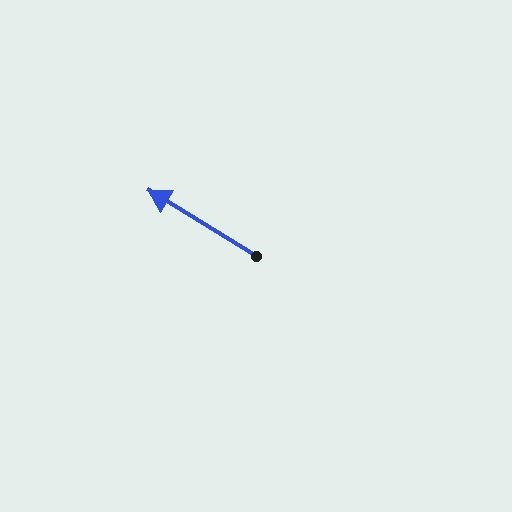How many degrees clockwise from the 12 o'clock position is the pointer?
Approximately 302 degrees.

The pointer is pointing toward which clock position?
Roughly 10 o'clock.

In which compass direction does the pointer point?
Northwest.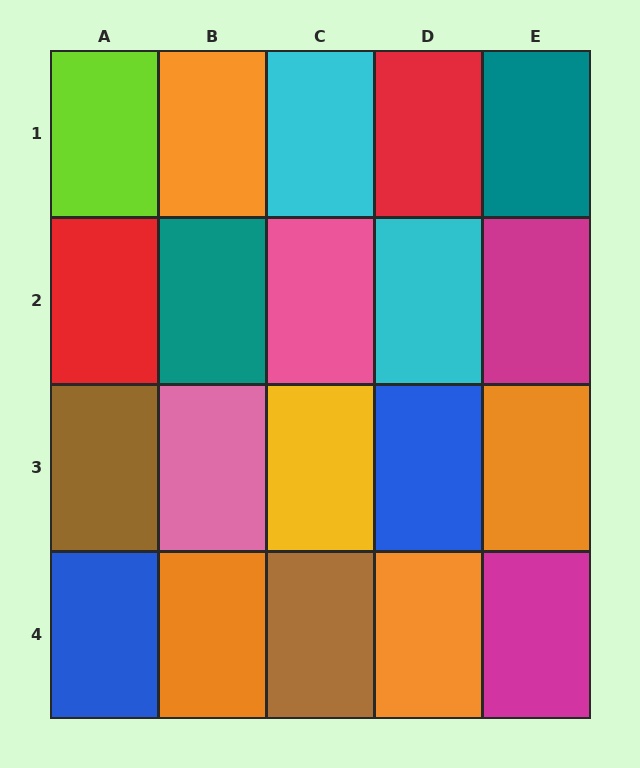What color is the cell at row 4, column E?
Magenta.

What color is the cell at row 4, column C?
Brown.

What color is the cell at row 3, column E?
Orange.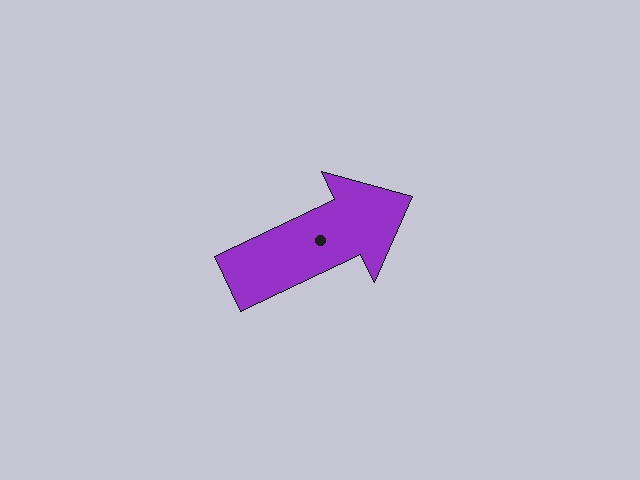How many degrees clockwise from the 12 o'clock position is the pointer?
Approximately 65 degrees.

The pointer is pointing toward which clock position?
Roughly 2 o'clock.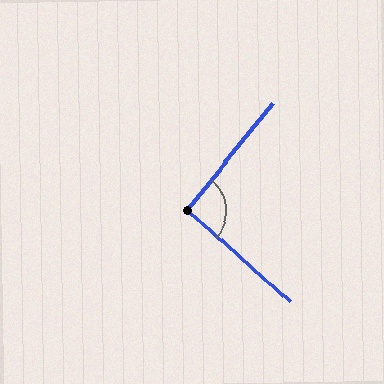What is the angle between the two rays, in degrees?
Approximately 93 degrees.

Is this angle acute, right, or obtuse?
It is approximately a right angle.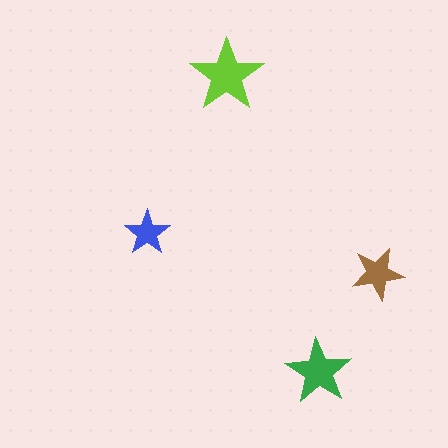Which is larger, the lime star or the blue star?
The lime one.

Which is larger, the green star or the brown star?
The green one.